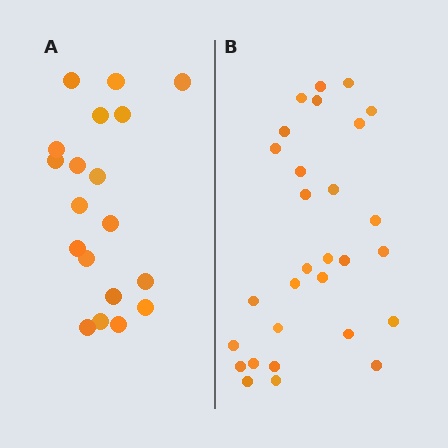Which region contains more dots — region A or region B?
Region B (the right region) has more dots.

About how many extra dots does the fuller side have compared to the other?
Region B has roughly 10 or so more dots than region A.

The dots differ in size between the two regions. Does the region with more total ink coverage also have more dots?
No. Region A has more total ink coverage because its dots are larger, but region B actually contains more individual dots. Total area can be misleading — the number of items is what matters here.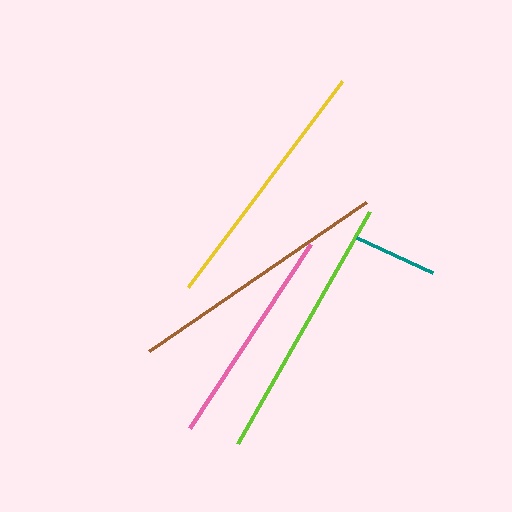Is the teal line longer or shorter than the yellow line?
The yellow line is longer than the teal line.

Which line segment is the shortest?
The teal line is the shortest at approximately 84 pixels.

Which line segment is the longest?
The lime line is the longest at approximately 266 pixels.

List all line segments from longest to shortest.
From longest to shortest: lime, brown, yellow, pink, teal.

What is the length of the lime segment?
The lime segment is approximately 266 pixels long.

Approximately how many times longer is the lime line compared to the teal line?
The lime line is approximately 3.2 times the length of the teal line.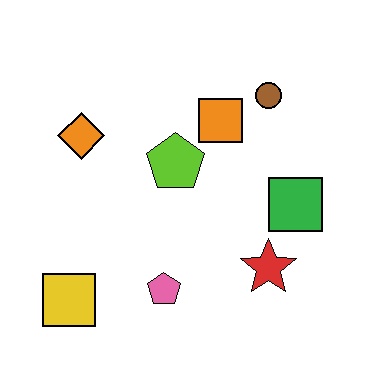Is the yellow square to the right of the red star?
No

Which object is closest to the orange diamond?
The lime pentagon is closest to the orange diamond.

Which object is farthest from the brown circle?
The yellow square is farthest from the brown circle.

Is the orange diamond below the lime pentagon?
No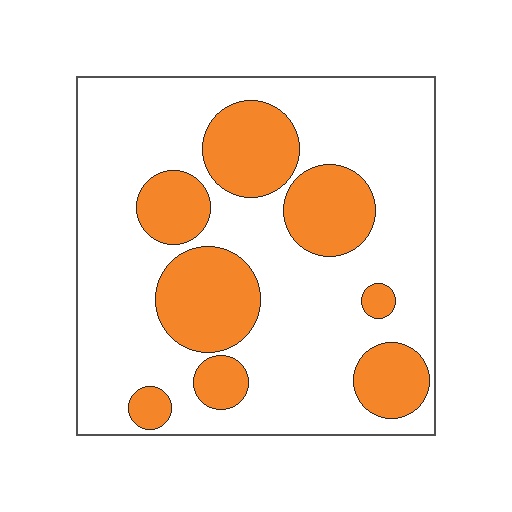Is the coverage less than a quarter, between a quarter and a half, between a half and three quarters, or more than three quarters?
Between a quarter and a half.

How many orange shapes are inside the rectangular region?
8.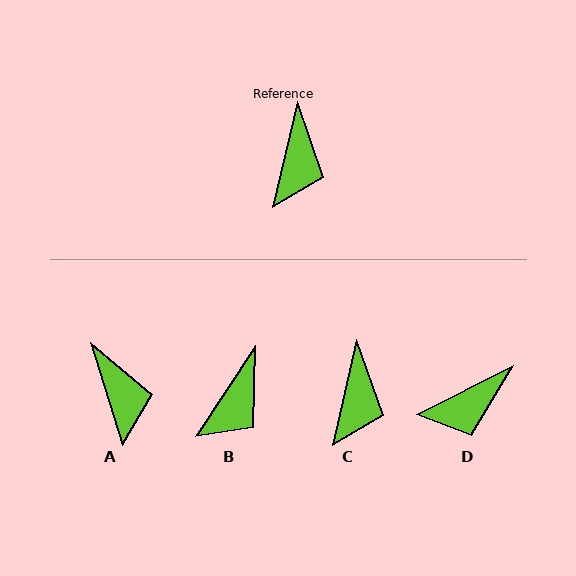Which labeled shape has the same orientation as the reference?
C.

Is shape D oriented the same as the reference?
No, it is off by about 50 degrees.